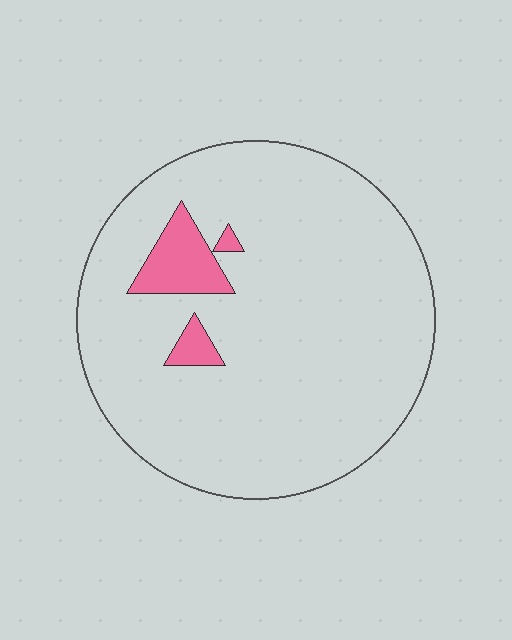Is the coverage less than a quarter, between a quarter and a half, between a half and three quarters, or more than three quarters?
Less than a quarter.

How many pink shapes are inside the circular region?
3.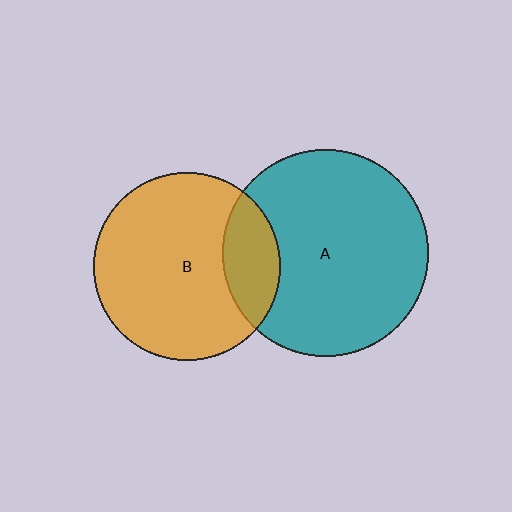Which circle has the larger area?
Circle A (teal).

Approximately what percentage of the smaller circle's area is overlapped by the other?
Approximately 20%.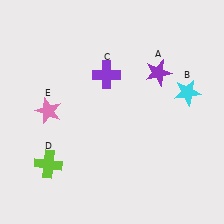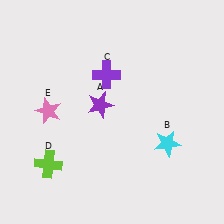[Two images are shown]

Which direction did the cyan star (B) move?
The cyan star (B) moved down.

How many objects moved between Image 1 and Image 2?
2 objects moved between the two images.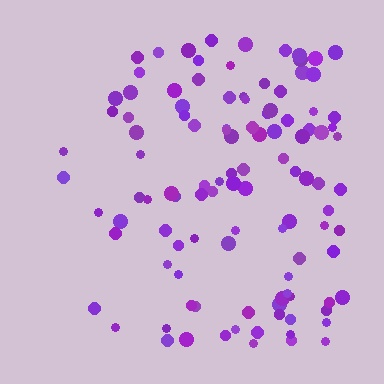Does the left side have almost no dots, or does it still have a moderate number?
Still a moderate number, just noticeably fewer than the right.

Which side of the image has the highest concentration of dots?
The right.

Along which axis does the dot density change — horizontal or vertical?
Horizontal.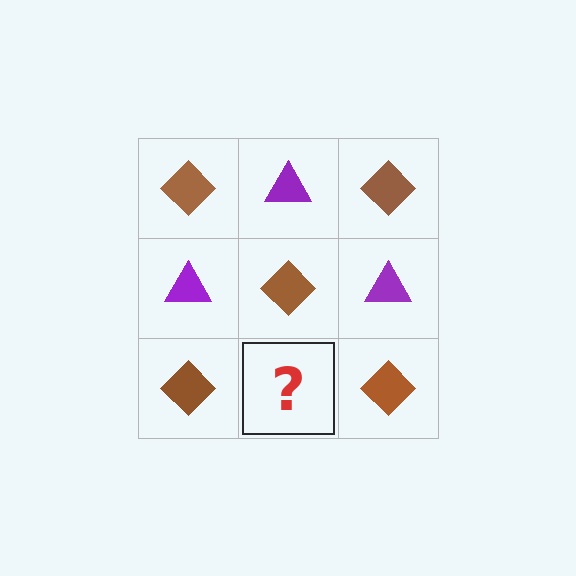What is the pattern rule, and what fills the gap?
The rule is that it alternates brown diamond and purple triangle in a checkerboard pattern. The gap should be filled with a purple triangle.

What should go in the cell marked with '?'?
The missing cell should contain a purple triangle.